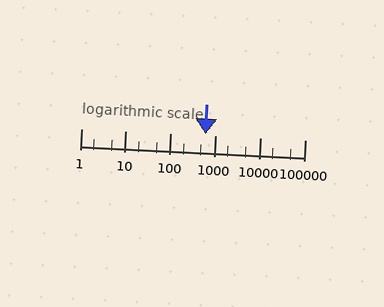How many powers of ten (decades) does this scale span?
The scale spans 5 decades, from 1 to 100000.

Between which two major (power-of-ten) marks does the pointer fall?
The pointer is between 100 and 1000.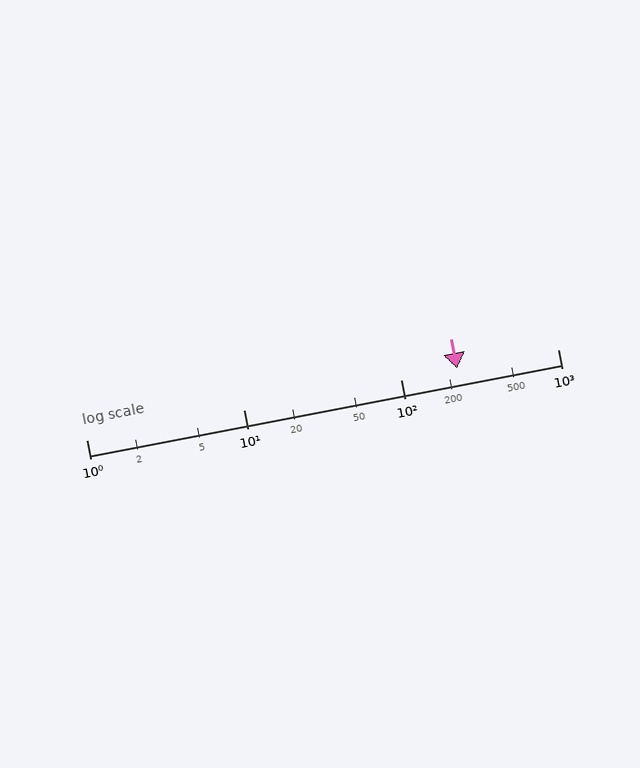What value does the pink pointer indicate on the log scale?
The pointer indicates approximately 230.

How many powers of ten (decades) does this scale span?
The scale spans 3 decades, from 1 to 1000.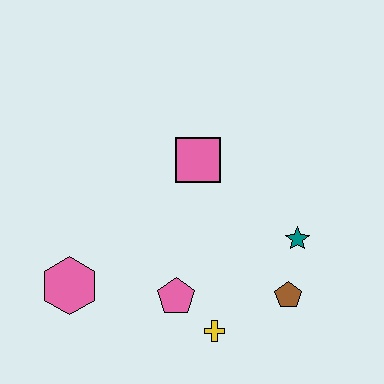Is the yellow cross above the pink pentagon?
No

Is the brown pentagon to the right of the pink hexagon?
Yes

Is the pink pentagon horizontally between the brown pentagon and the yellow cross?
No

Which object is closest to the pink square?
The teal star is closest to the pink square.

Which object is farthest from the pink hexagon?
The teal star is farthest from the pink hexagon.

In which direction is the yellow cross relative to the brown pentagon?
The yellow cross is to the left of the brown pentagon.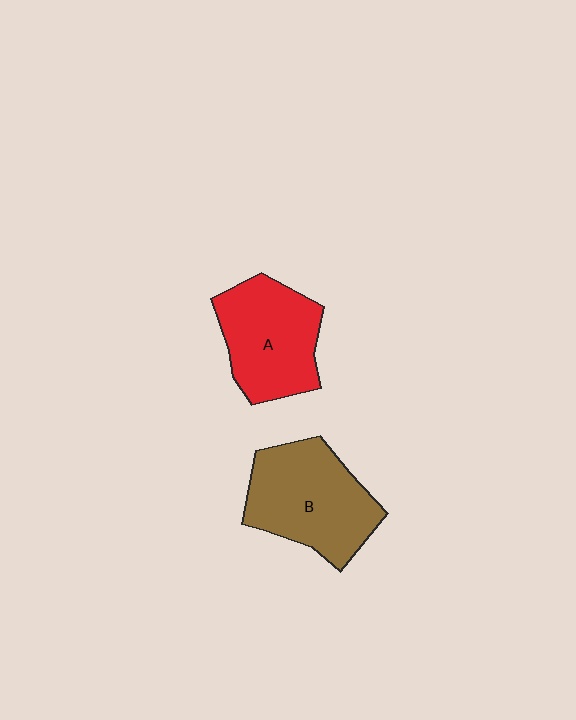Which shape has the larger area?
Shape B (brown).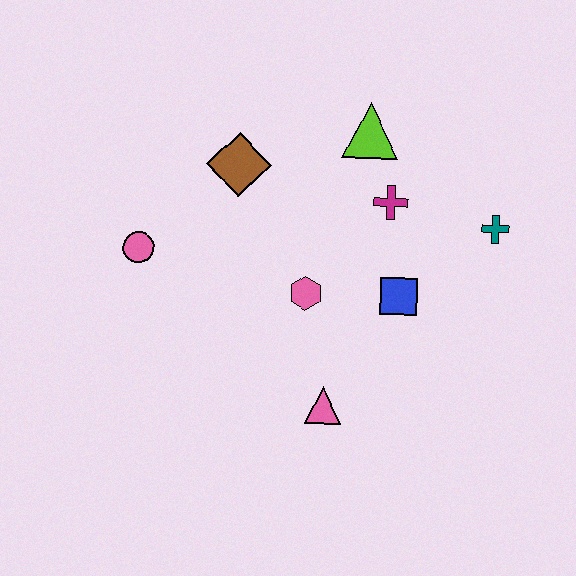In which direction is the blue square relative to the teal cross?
The blue square is to the left of the teal cross.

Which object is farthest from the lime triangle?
The pink triangle is farthest from the lime triangle.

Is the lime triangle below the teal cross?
No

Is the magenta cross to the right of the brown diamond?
Yes